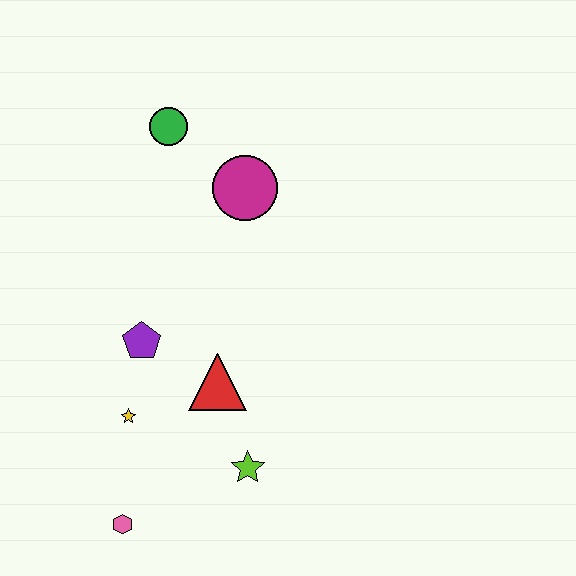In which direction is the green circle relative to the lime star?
The green circle is above the lime star.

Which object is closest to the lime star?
The red triangle is closest to the lime star.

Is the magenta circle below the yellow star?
No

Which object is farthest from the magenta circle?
The pink hexagon is farthest from the magenta circle.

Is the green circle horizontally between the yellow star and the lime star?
Yes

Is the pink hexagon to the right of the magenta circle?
No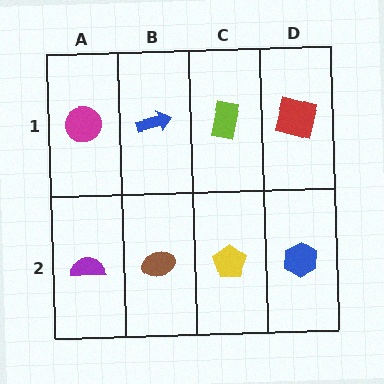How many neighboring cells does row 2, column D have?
2.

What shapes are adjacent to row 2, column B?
A blue arrow (row 1, column B), a purple semicircle (row 2, column A), a yellow pentagon (row 2, column C).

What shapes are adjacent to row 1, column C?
A yellow pentagon (row 2, column C), a blue arrow (row 1, column B), a red square (row 1, column D).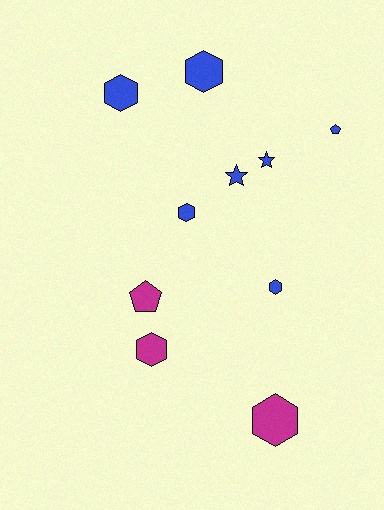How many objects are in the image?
There are 10 objects.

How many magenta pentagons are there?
There is 1 magenta pentagon.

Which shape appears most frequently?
Hexagon, with 6 objects.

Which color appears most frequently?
Blue, with 7 objects.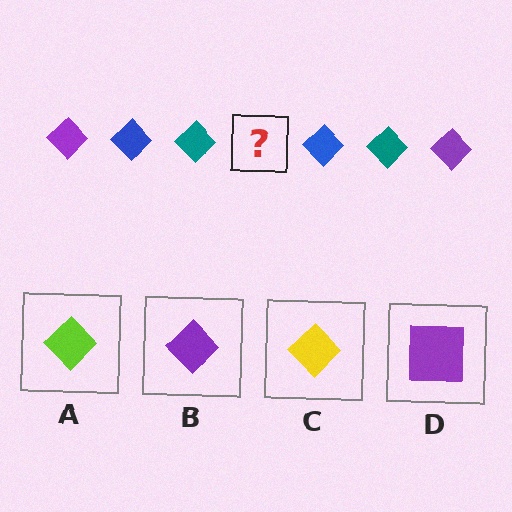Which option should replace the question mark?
Option B.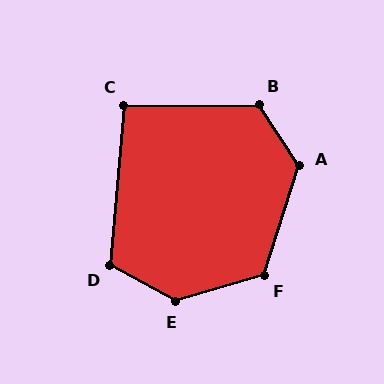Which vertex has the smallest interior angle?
C, at approximately 95 degrees.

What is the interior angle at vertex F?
Approximately 124 degrees (obtuse).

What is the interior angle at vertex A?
Approximately 129 degrees (obtuse).